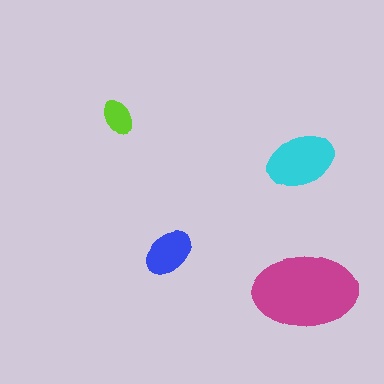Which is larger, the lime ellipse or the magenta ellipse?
The magenta one.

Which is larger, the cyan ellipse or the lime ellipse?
The cyan one.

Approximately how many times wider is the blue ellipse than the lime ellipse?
About 1.5 times wider.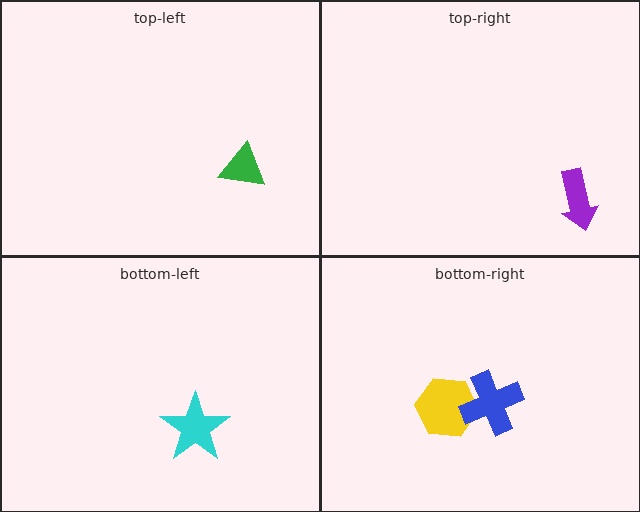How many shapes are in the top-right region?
1.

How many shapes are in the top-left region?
1.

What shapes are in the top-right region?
The purple arrow.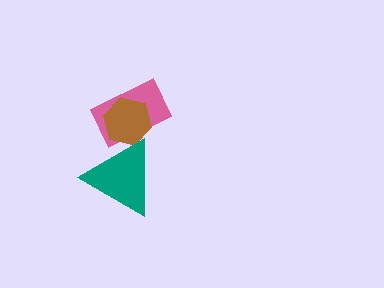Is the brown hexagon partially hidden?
Yes, it is partially covered by another shape.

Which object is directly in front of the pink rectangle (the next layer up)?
The brown hexagon is directly in front of the pink rectangle.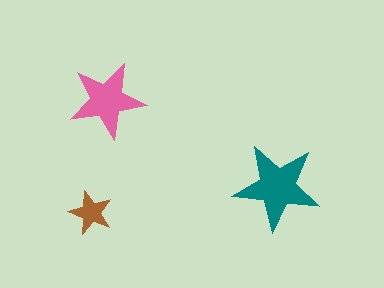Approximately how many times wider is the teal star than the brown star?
About 2 times wider.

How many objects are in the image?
There are 3 objects in the image.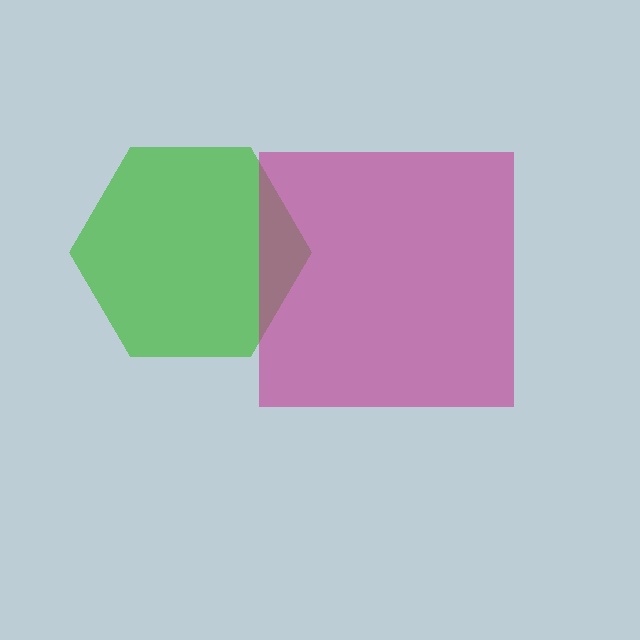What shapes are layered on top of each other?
The layered shapes are: a green hexagon, a magenta square.